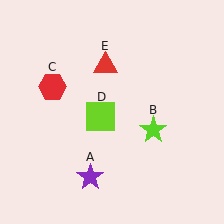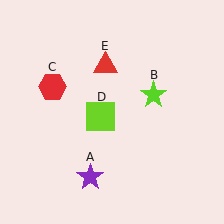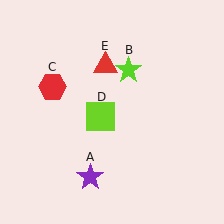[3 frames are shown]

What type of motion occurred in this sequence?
The lime star (object B) rotated counterclockwise around the center of the scene.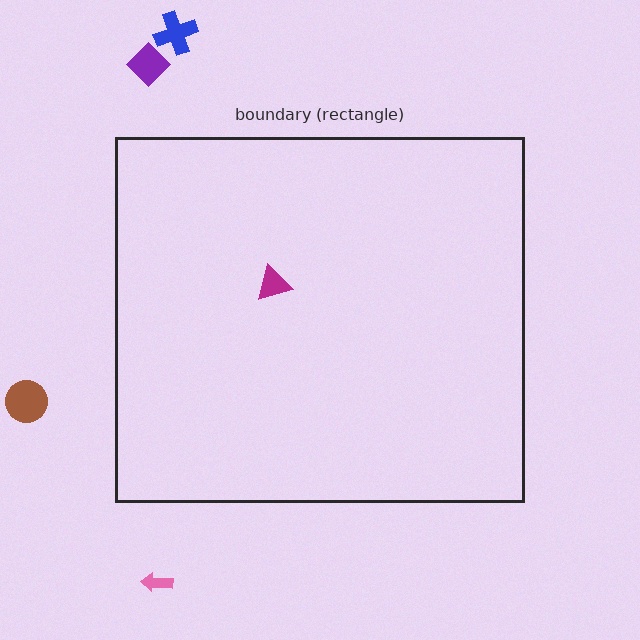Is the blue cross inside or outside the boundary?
Outside.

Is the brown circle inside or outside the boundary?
Outside.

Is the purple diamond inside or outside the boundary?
Outside.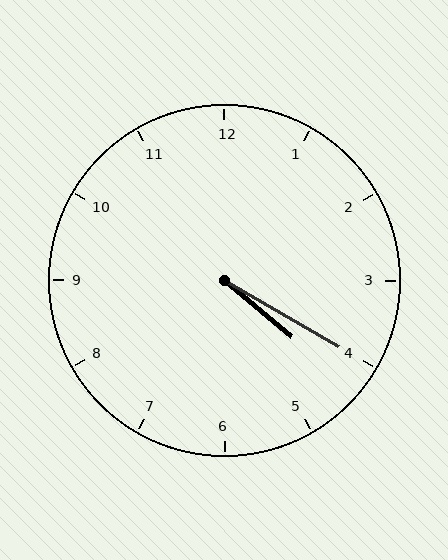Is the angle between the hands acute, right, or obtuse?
It is acute.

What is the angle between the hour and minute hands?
Approximately 10 degrees.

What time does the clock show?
4:20.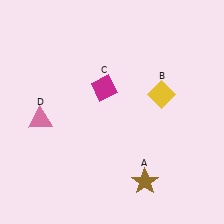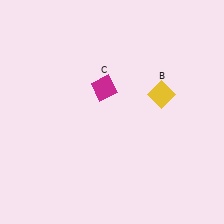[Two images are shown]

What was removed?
The pink triangle (D), the brown star (A) were removed in Image 2.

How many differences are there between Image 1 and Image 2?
There are 2 differences between the two images.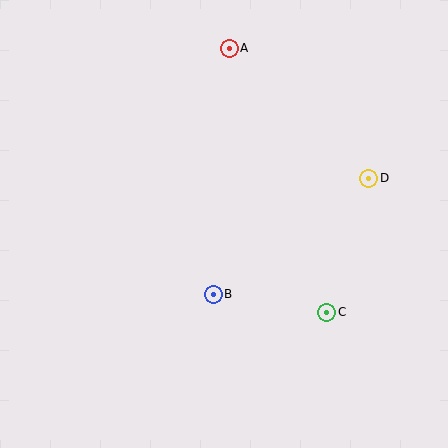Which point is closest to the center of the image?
Point B at (213, 294) is closest to the center.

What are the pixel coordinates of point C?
Point C is at (327, 312).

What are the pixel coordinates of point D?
Point D is at (369, 178).